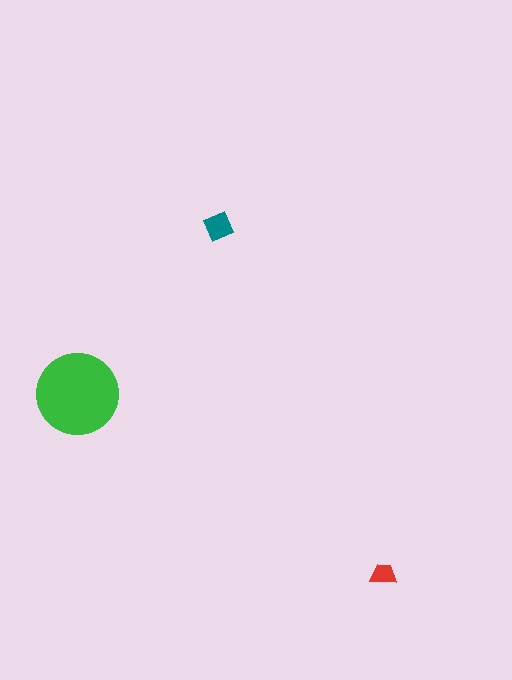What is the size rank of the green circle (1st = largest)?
1st.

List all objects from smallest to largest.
The red trapezoid, the teal diamond, the green circle.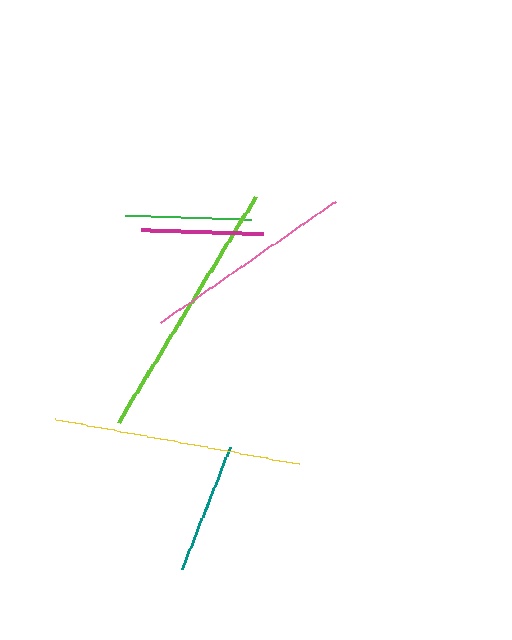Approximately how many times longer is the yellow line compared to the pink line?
The yellow line is approximately 1.2 times the length of the pink line.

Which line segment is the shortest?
The magenta line is the shortest at approximately 121 pixels.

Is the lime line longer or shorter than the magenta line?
The lime line is longer than the magenta line.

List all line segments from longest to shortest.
From longest to shortest: lime, yellow, pink, teal, green, magenta.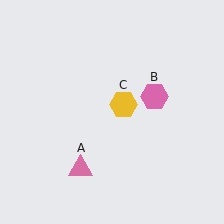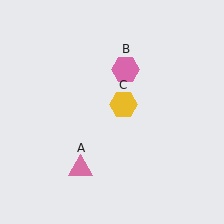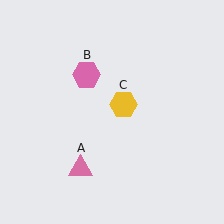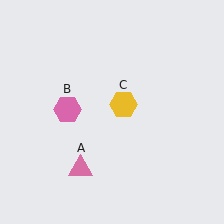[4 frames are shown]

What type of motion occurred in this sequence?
The pink hexagon (object B) rotated counterclockwise around the center of the scene.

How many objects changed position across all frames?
1 object changed position: pink hexagon (object B).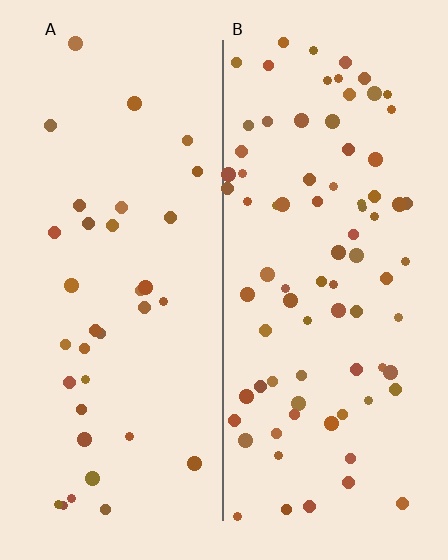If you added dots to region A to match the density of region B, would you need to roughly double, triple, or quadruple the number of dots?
Approximately double.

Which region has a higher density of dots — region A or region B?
B (the right).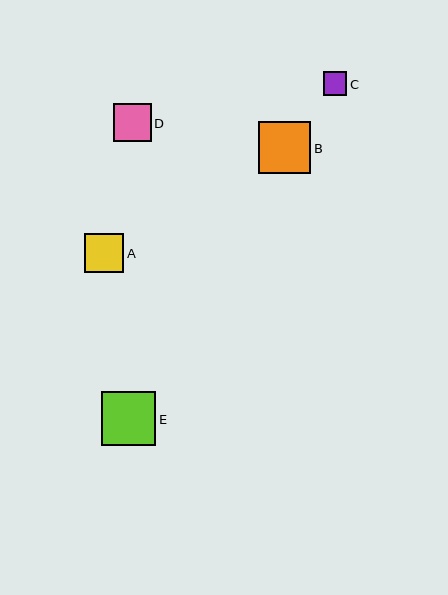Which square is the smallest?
Square C is the smallest with a size of approximately 24 pixels.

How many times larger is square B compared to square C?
Square B is approximately 2.2 times the size of square C.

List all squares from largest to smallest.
From largest to smallest: E, B, A, D, C.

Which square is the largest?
Square E is the largest with a size of approximately 54 pixels.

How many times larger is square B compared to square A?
Square B is approximately 1.3 times the size of square A.